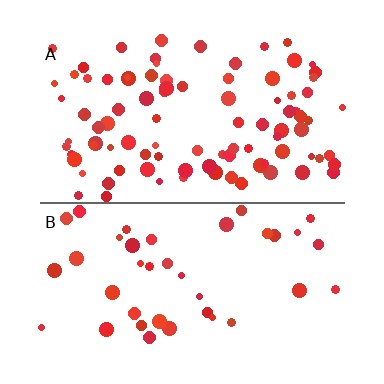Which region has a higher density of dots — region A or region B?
A (the top).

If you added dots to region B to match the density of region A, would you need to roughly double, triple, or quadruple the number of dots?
Approximately double.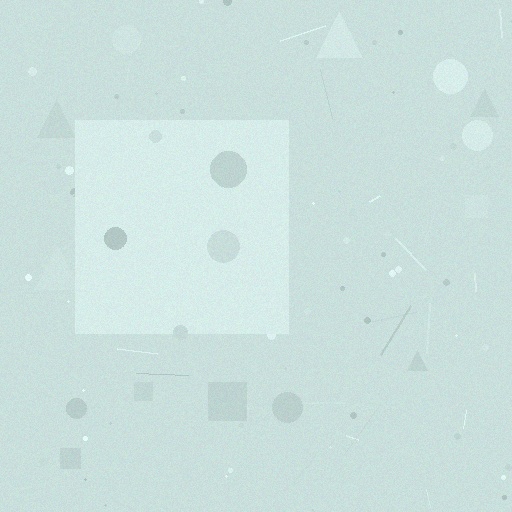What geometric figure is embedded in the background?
A square is embedded in the background.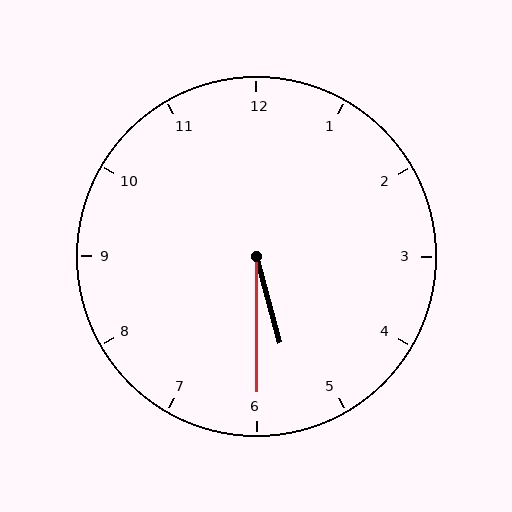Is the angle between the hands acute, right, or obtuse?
It is acute.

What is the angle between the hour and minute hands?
Approximately 15 degrees.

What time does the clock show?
5:30.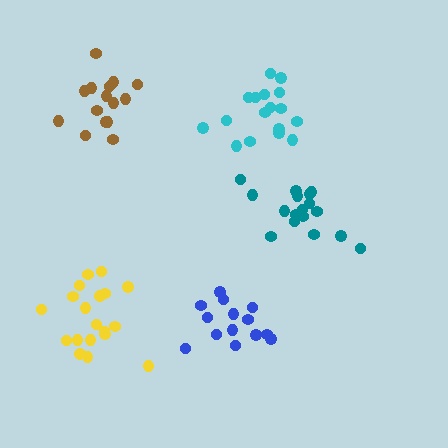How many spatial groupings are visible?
There are 5 spatial groupings.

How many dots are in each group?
Group 1: 17 dots, Group 2: 17 dots, Group 3: 15 dots, Group 4: 14 dots, Group 5: 19 dots (82 total).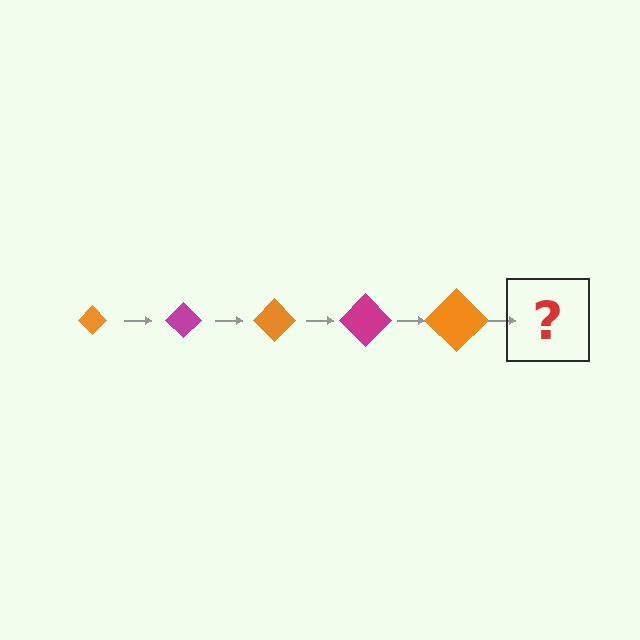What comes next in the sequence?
The next element should be a magenta diamond, larger than the previous one.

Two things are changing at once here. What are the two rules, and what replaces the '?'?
The two rules are that the diamond grows larger each step and the color cycles through orange and magenta. The '?' should be a magenta diamond, larger than the previous one.